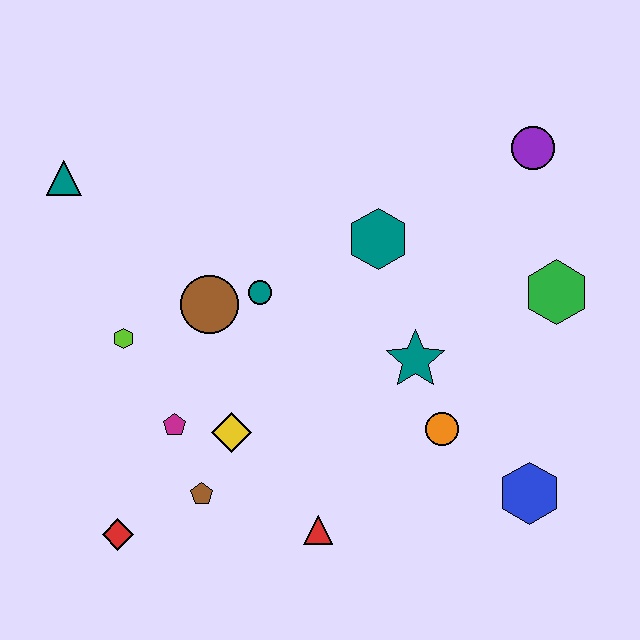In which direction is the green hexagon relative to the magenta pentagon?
The green hexagon is to the right of the magenta pentagon.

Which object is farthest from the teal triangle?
The blue hexagon is farthest from the teal triangle.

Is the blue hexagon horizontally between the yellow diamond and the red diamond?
No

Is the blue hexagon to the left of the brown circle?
No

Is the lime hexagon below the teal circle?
Yes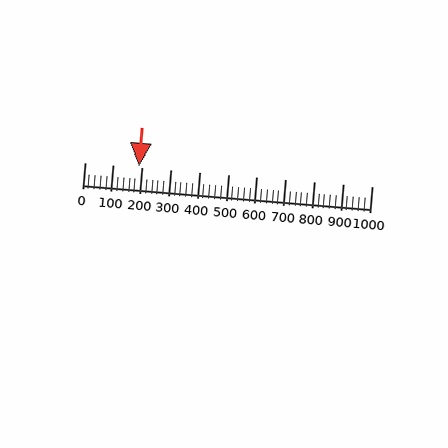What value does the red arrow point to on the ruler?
The red arrow points to approximately 188.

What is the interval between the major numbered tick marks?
The major tick marks are spaced 100 units apart.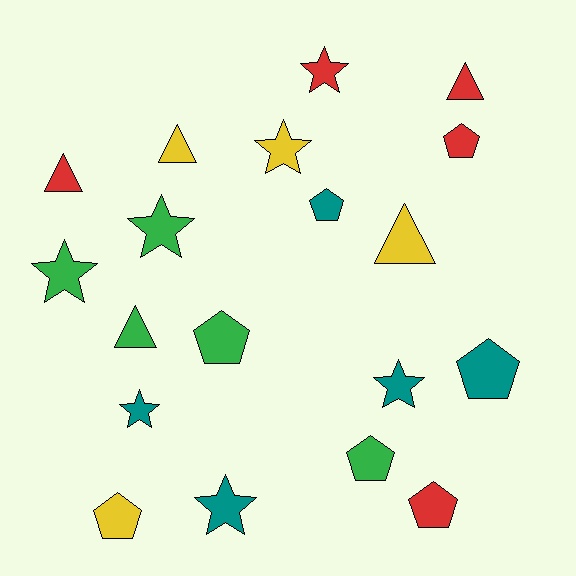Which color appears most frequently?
Green, with 5 objects.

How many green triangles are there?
There is 1 green triangle.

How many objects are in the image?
There are 19 objects.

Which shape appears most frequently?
Pentagon, with 7 objects.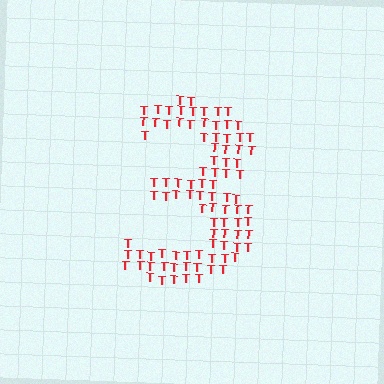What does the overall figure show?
The overall figure shows the digit 3.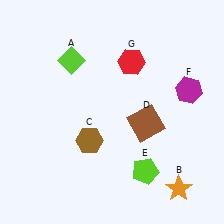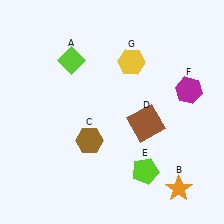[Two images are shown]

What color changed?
The hexagon (G) changed from red in Image 1 to yellow in Image 2.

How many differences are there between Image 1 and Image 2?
There is 1 difference between the two images.